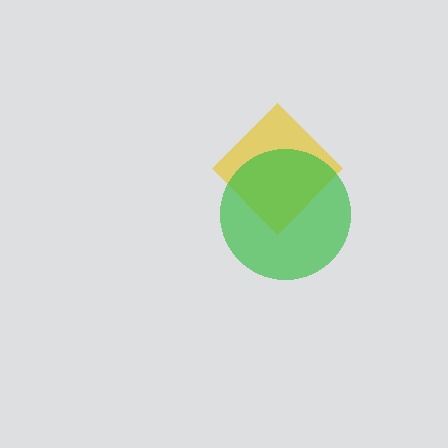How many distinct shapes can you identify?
There are 2 distinct shapes: a yellow diamond, a green circle.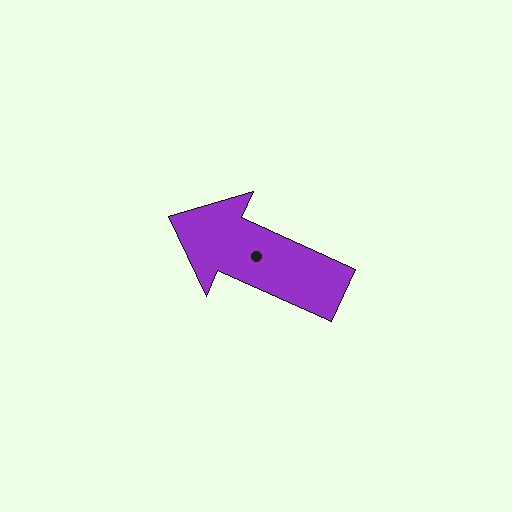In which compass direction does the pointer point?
Northwest.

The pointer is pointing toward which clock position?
Roughly 10 o'clock.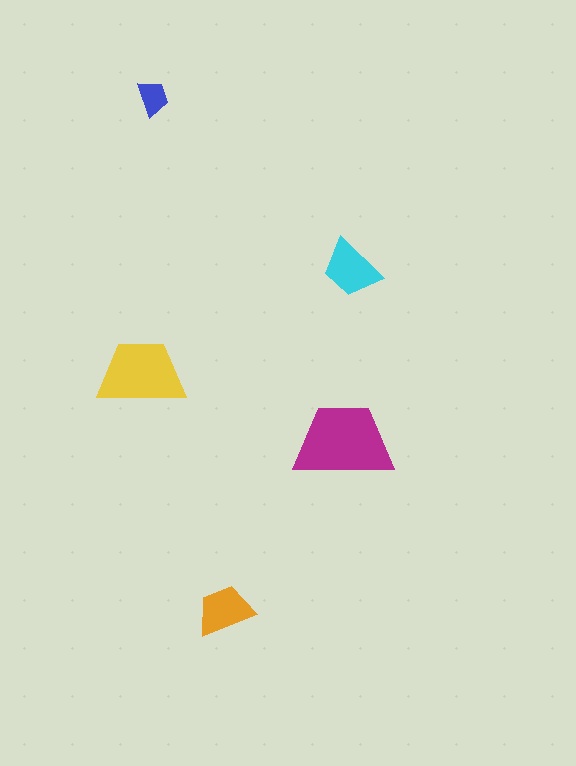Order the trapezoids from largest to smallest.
the magenta one, the yellow one, the cyan one, the orange one, the blue one.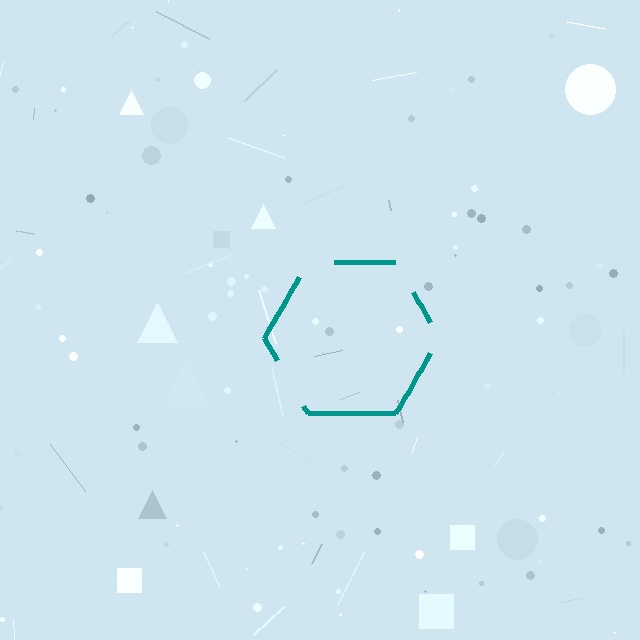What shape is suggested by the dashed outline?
The dashed outline suggests a hexagon.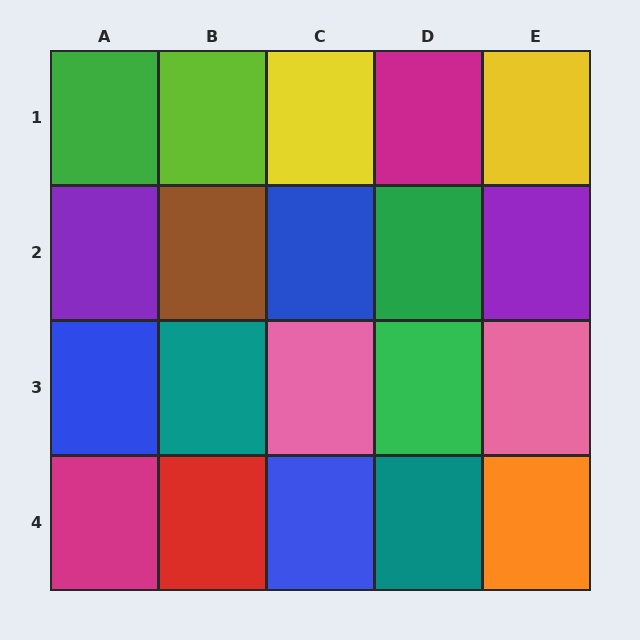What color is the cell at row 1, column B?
Lime.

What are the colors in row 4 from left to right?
Magenta, red, blue, teal, orange.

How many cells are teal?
2 cells are teal.